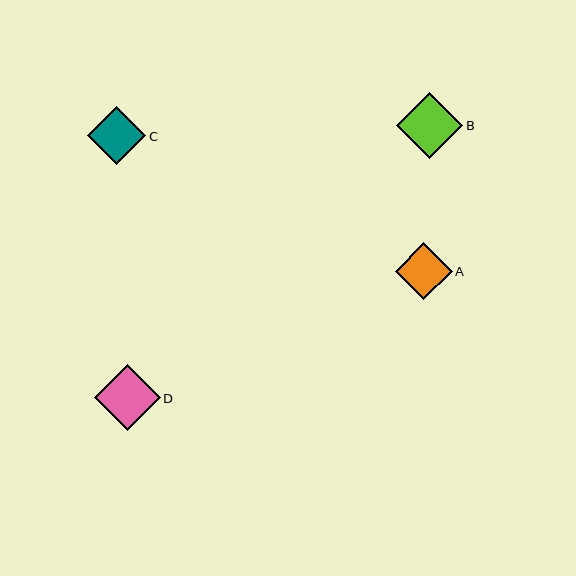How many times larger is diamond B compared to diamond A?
Diamond B is approximately 1.2 times the size of diamond A.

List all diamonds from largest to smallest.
From largest to smallest: B, D, C, A.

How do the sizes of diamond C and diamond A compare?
Diamond C and diamond A are approximately the same size.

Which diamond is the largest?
Diamond B is the largest with a size of approximately 66 pixels.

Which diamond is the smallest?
Diamond A is the smallest with a size of approximately 57 pixels.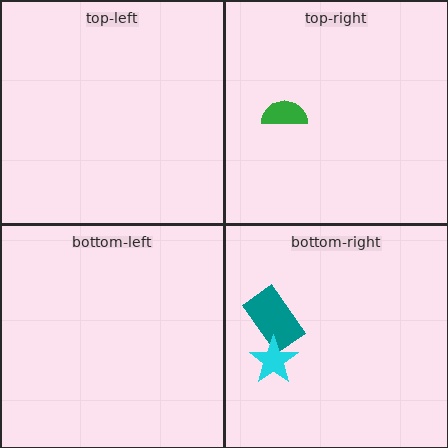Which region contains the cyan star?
The bottom-right region.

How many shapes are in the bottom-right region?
2.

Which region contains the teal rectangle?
The bottom-right region.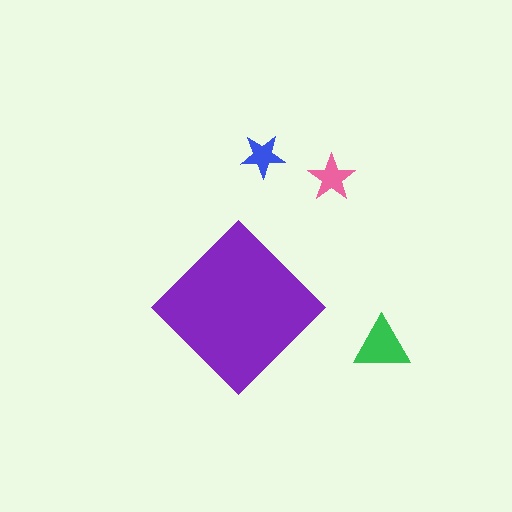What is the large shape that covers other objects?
A purple diamond.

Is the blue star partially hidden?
No, the blue star is fully visible.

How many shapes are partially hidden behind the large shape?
0 shapes are partially hidden.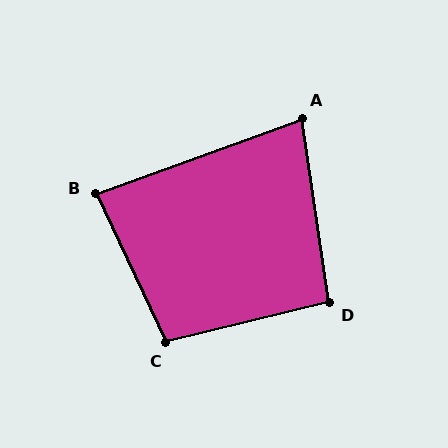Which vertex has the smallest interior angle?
A, at approximately 78 degrees.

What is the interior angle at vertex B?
Approximately 85 degrees (acute).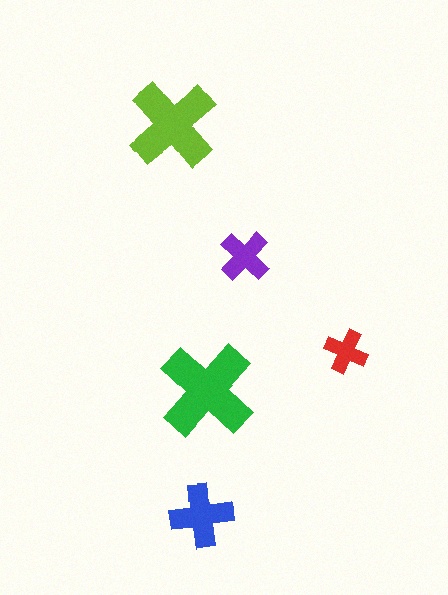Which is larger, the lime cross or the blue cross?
The lime one.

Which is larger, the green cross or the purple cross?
The green one.